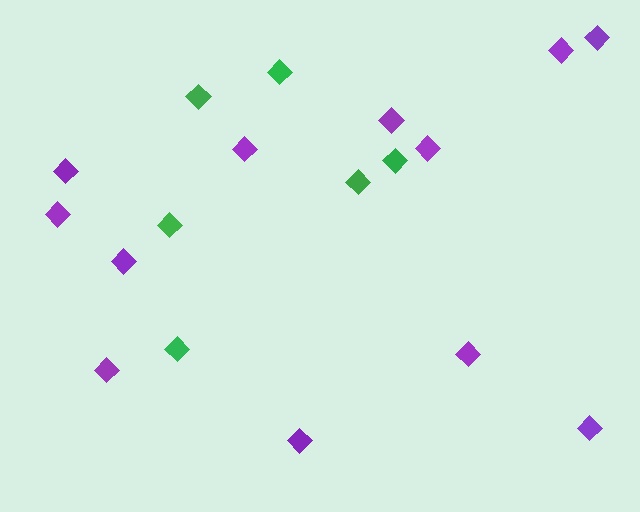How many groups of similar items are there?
There are 2 groups: one group of purple diamonds (12) and one group of green diamonds (6).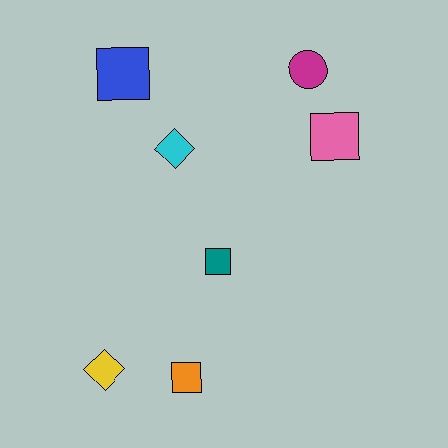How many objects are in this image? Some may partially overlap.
There are 7 objects.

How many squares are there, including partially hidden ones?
There are 4 squares.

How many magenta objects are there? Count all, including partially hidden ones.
There is 1 magenta object.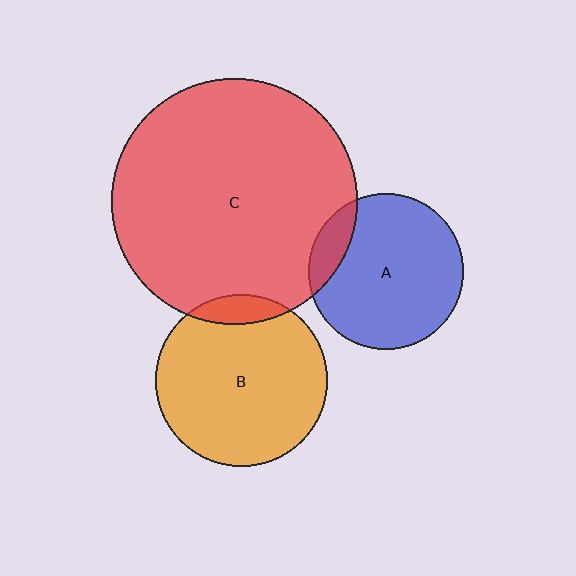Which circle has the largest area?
Circle C (red).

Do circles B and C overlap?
Yes.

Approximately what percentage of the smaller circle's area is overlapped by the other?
Approximately 10%.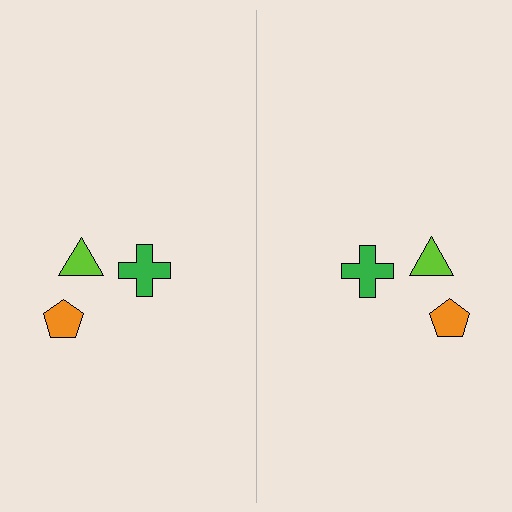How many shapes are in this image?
There are 6 shapes in this image.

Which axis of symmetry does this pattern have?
The pattern has a vertical axis of symmetry running through the center of the image.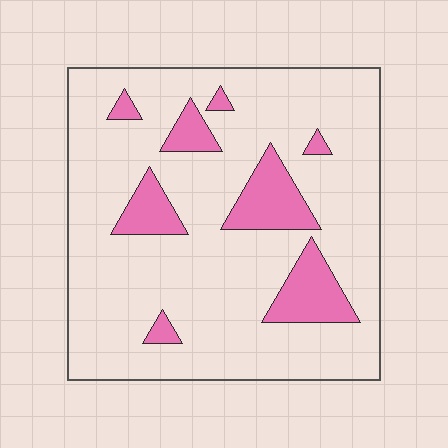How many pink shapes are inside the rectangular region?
8.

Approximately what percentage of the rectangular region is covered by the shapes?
Approximately 15%.